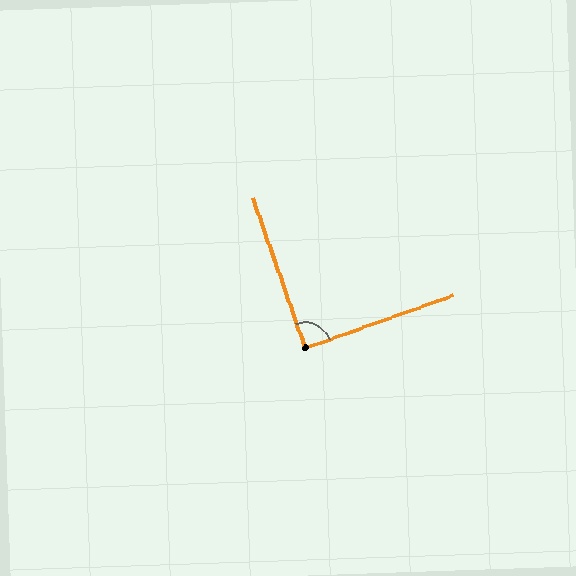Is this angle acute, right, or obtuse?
It is approximately a right angle.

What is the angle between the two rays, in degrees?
Approximately 89 degrees.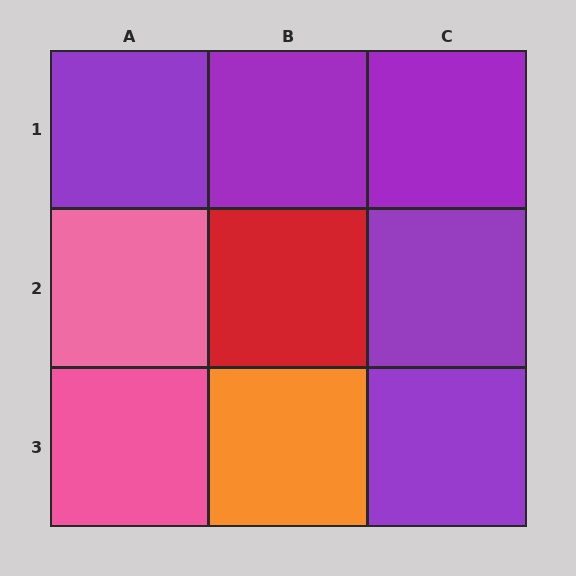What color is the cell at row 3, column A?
Pink.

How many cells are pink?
2 cells are pink.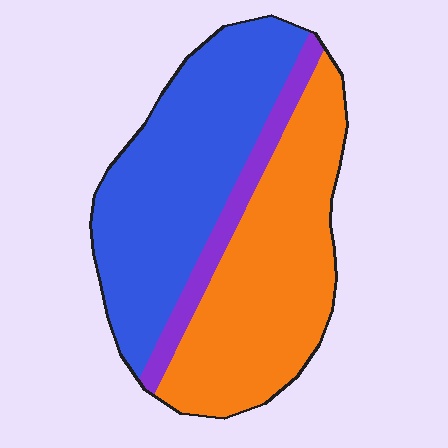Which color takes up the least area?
Purple, at roughly 10%.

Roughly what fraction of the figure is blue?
Blue takes up between a third and a half of the figure.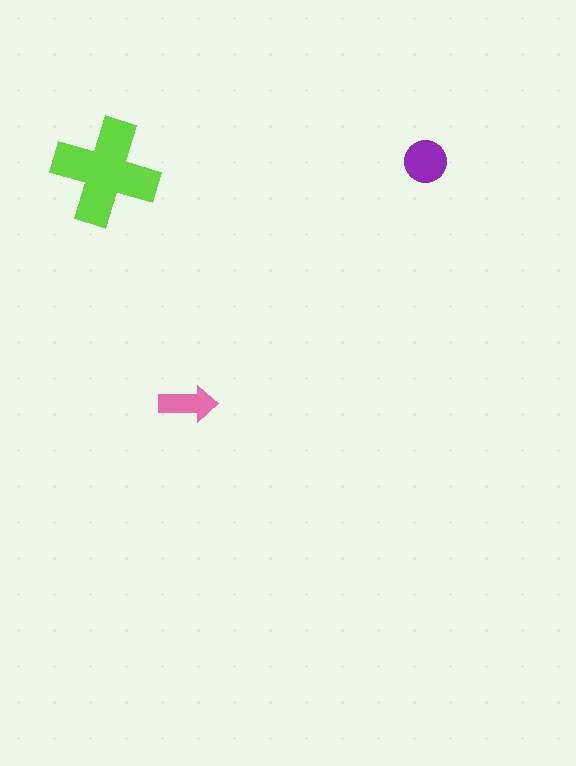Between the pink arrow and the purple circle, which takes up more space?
The purple circle.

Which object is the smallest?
The pink arrow.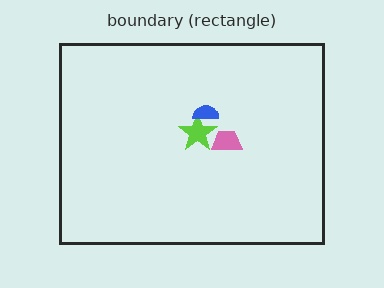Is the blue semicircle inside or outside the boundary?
Inside.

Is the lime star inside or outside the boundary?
Inside.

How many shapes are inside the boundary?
3 inside, 0 outside.